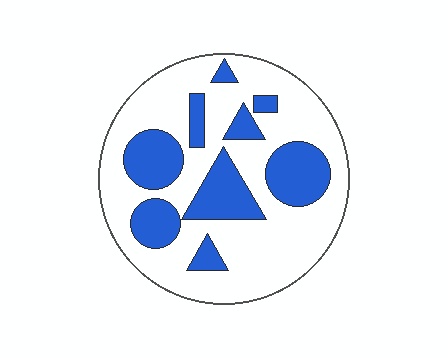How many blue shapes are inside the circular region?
9.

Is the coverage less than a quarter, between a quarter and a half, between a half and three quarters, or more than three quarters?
Between a quarter and a half.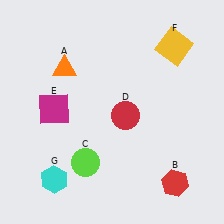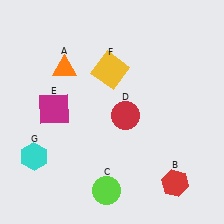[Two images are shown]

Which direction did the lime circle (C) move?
The lime circle (C) moved down.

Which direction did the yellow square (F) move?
The yellow square (F) moved left.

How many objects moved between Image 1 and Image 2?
3 objects moved between the two images.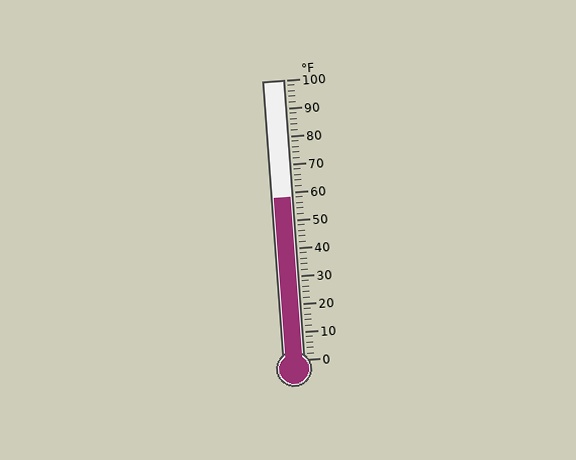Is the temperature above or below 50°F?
The temperature is above 50°F.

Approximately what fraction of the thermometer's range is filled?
The thermometer is filled to approximately 60% of its range.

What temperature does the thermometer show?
The thermometer shows approximately 58°F.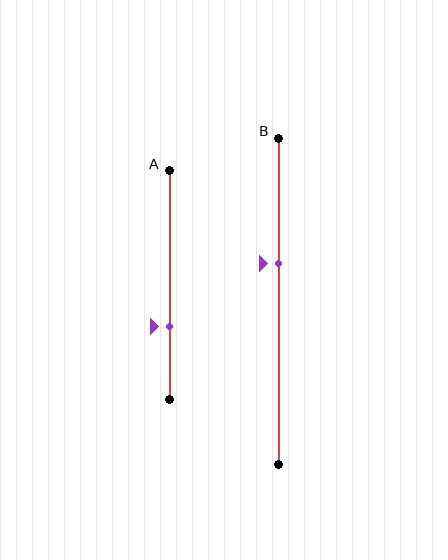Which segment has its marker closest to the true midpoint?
Segment B has its marker closest to the true midpoint.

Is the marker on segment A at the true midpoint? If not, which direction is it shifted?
No, the marker on segment A is shifted downward by about 18% of the segment length.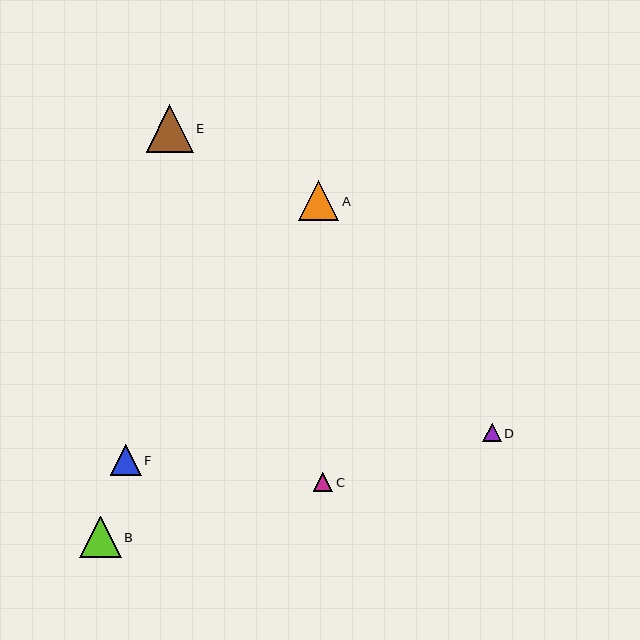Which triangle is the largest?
Triangle E is the largest with a size of approximately 47 pixels.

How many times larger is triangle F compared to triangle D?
Triangle F is approximately 1.7 times the size of triangle D.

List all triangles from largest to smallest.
From largest to smallest: E, B, A, F, C, D.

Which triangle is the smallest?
Triangle D is the smallest with a size of approximately 18 pixels.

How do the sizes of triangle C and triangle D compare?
Triangle C and triangle D are approximately the same size.